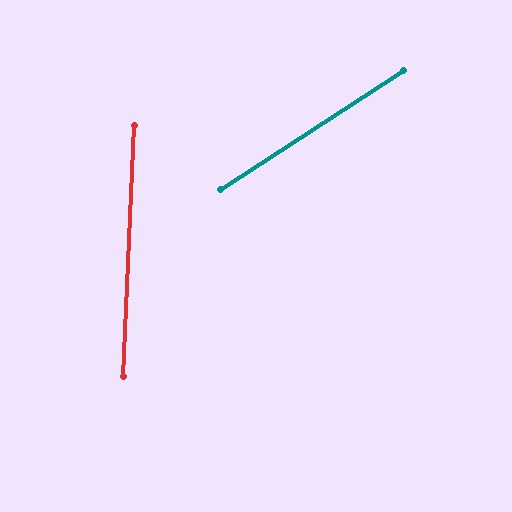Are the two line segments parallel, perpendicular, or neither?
Neither parallel nor perpendicular — they differ by about 54°.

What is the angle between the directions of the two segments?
Approximately 54 degrees.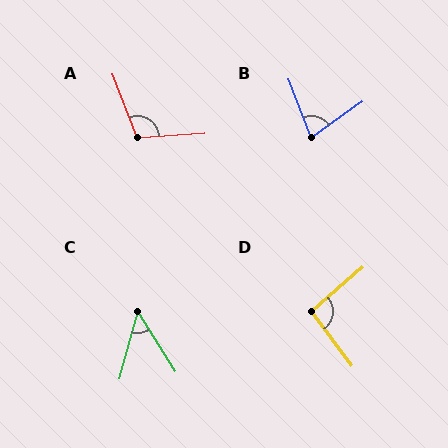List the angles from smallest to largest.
C (47°), B (75°), D (94°), A (108°).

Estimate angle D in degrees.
Approximately 94 degrees.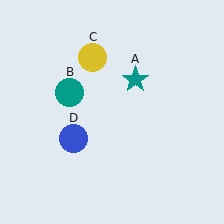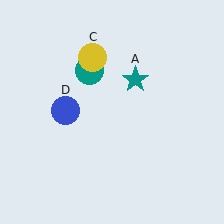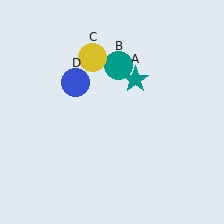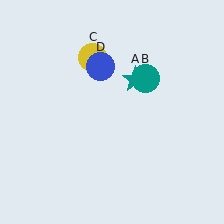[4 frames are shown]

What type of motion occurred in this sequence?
The teal circle (object B), blue circle (object D) rotated clockwise around the center of the scene.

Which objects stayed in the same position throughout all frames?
Teal star (object A) and yellow circle (object C) remained stationary.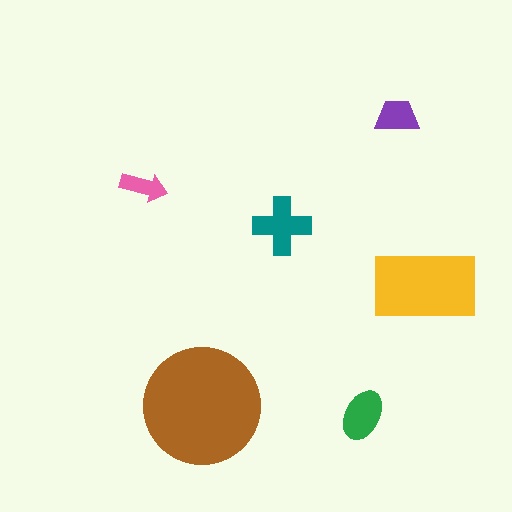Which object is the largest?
The brown circle.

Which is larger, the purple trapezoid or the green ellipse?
The green ellipse.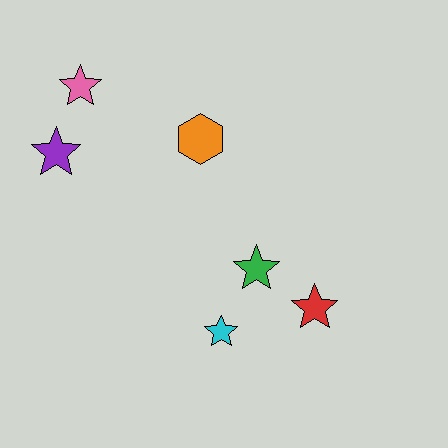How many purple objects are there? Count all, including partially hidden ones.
There is 1 purple object.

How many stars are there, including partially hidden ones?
There are 5 stars.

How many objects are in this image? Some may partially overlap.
There are 6 objects.